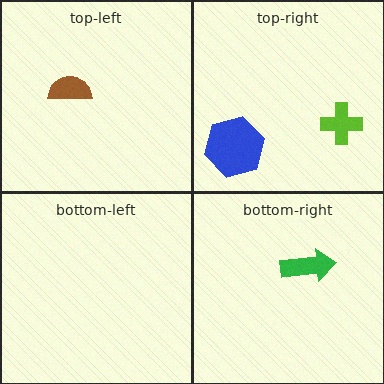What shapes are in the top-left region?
The brown semicircle.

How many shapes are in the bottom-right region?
1.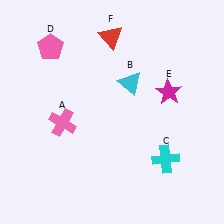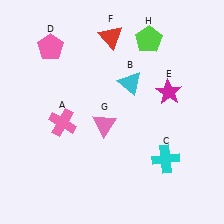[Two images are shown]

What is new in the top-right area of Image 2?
A lime pentagon (H) was added in the top-right area of Image 2.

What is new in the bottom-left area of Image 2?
A pink triangle (G) was added in the bottom-left area of Image 2.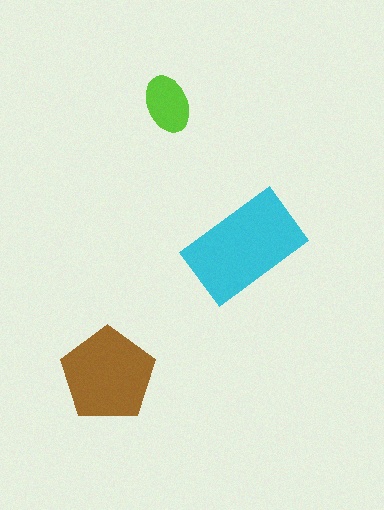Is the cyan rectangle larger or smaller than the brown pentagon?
Larger.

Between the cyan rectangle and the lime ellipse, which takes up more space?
The cyan rectangle.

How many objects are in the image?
There are 3 objects in the image.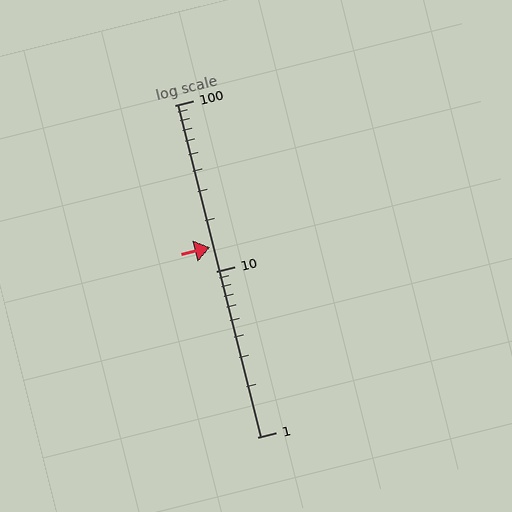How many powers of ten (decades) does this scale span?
The scale spans 2 decades, from 1 to 100.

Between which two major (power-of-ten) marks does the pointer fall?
The pointer is between 10 and 100.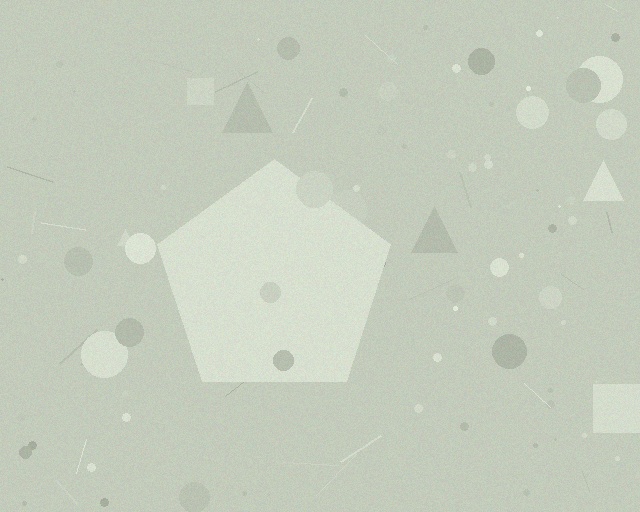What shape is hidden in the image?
A pentagon is hidden in the image.